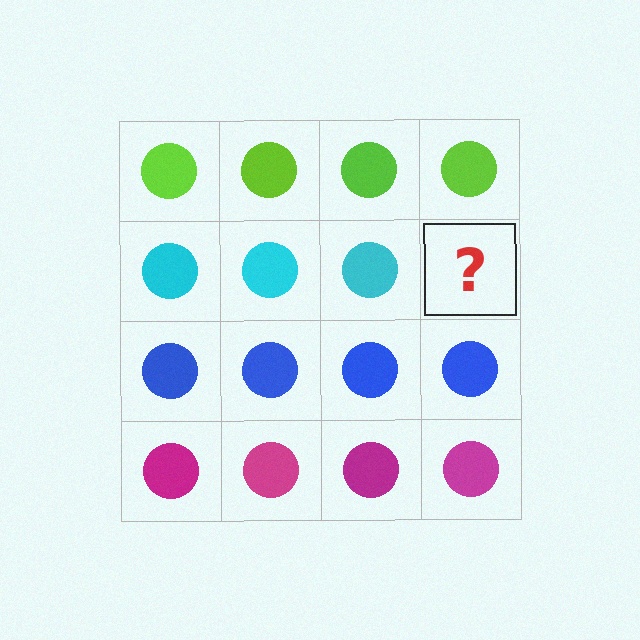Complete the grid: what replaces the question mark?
The question mark should be replaced with a cyan circle.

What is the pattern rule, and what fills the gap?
The rule is that each row has a consistent color. The gap should be filled with a cyan circle.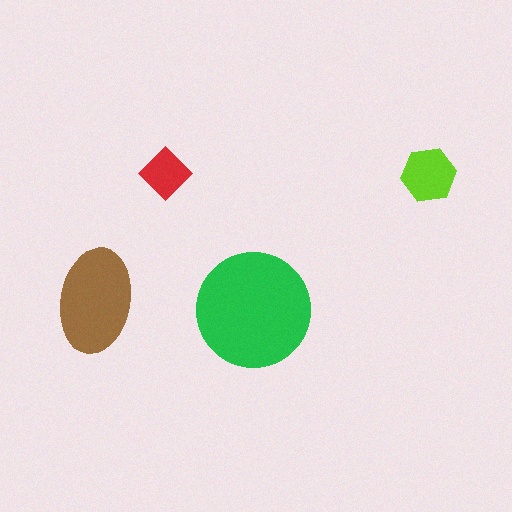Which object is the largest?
The green circle.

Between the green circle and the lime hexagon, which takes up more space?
The green circle.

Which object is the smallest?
The red diamond.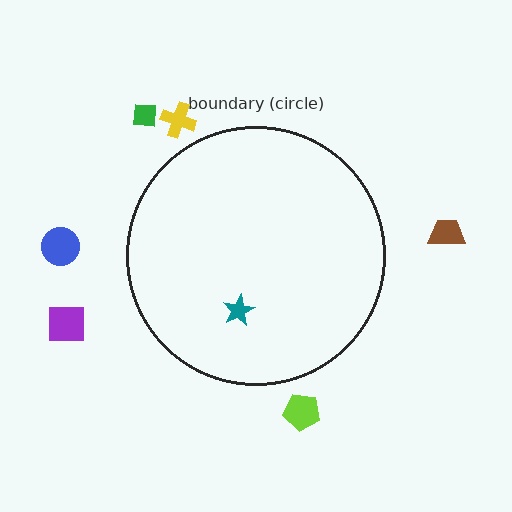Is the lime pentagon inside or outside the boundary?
Outside.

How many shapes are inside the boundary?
1 inside, 6 outside.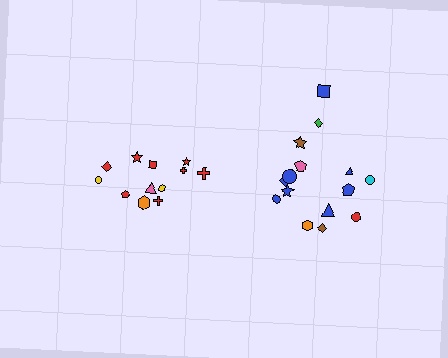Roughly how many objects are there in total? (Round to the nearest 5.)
Roughly 25 objects in total.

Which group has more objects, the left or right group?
The right group.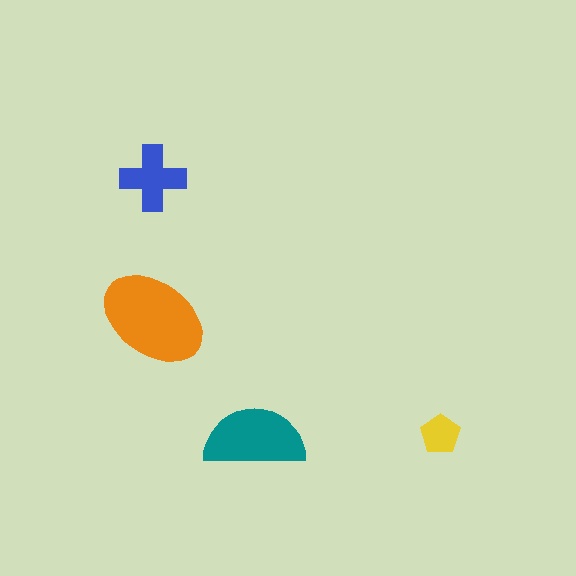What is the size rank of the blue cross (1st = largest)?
3rd.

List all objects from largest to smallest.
The orange ellipse, the teal semicircle, the blue cross, the yellow pentagon.